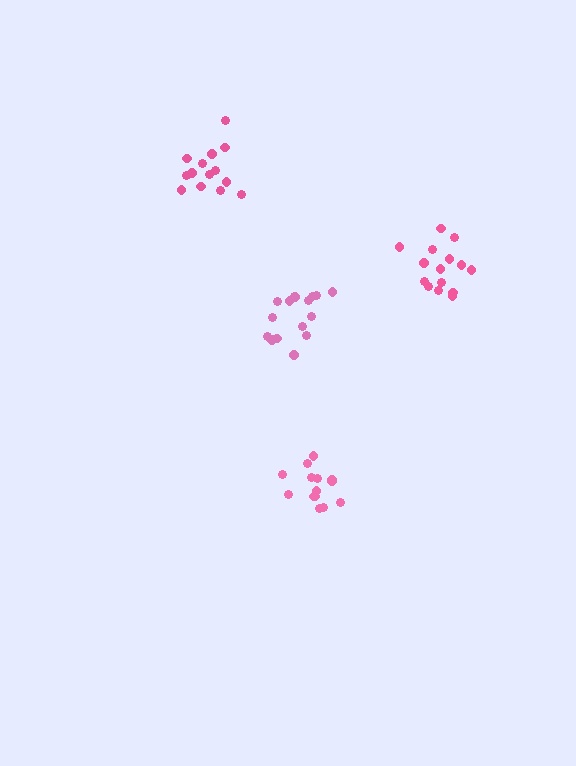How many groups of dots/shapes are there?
There are 4 groups.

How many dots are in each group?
Group 1: 16 dots, Group 2: 15 dots, Group 3: 14 dots, Group 4: 14 dots (59 total).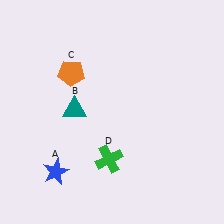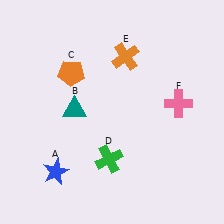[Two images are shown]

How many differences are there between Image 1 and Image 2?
There are 2 differences between the two images.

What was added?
An orange cross (E), a pink cross (F) were added in Image 2.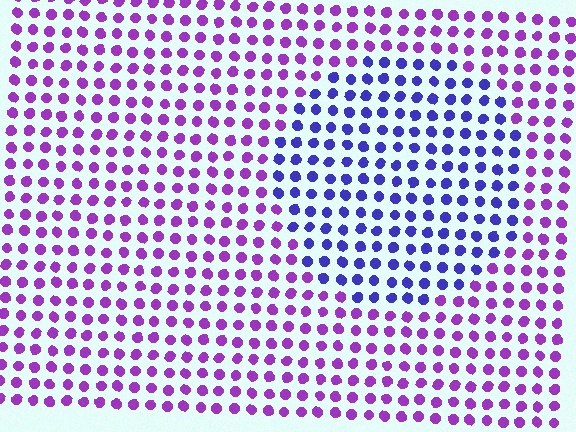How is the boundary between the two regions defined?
The boundary is defined purely by a slight shift in hue (about 43 degrees). Spacing, size, and orientation are identical on both sides.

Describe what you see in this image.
The image is filled with small purple elements in a uniform arrangement. A circle-shaped region is visible where the elements are tinted to a slightly different hue, forming a subtle color boundary.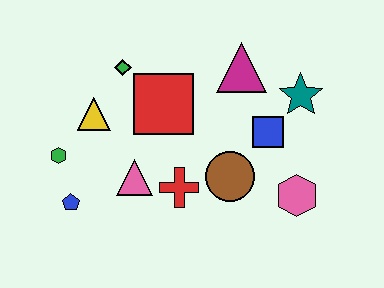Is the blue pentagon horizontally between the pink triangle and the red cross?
No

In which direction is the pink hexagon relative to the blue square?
The pink hexagon is below the blue square.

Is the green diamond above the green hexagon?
Yes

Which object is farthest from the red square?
The pink hexagon is farthest from the red square.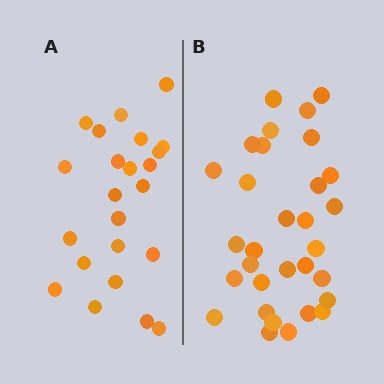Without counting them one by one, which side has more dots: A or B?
Region B (the right region) has more dots.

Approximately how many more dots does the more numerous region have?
Region B has roughly 8 or so more dots than region A.